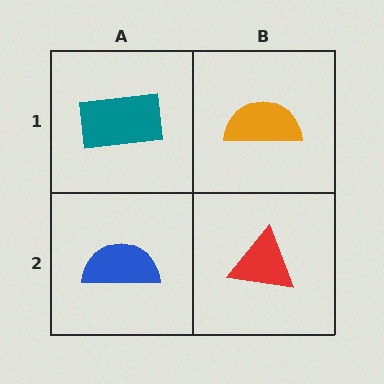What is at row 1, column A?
A teal rectangle.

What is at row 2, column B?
A red triangle.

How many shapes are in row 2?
2 shapes.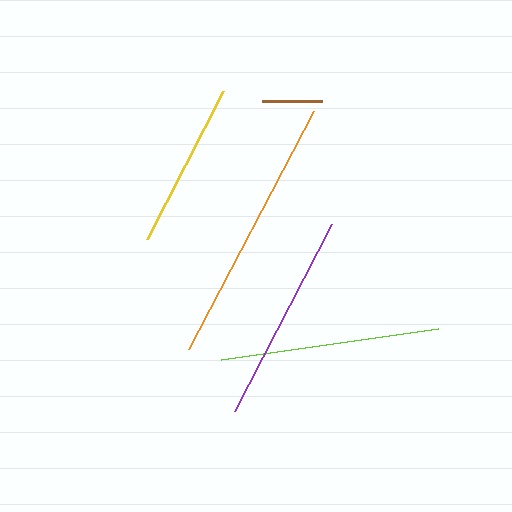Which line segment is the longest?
The orange line is the longest at approximately 269 pixels.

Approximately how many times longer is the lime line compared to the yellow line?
The lime line is approximately 1.3 times the length of the yellow line.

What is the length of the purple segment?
The purple segment is approximately 211 pixels long.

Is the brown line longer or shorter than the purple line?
The purple line is longer than the brown line.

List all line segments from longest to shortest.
From longest to shortest: orange, lime, purple, yellow, brown.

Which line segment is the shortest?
The brown line is the shortest at approximately 61 pixels.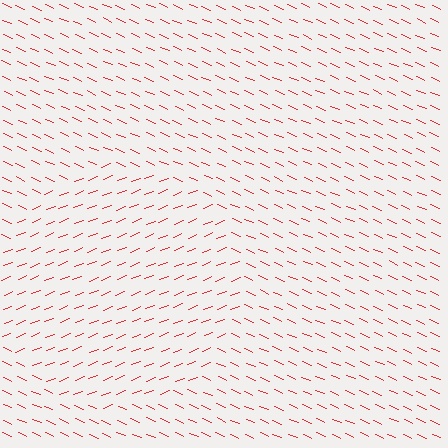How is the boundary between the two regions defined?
The boundary is defined purely by a change in line orientation (approximately 45 degrees difference). All lines are the same color and thickness.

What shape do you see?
I see a circle.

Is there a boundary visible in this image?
Yes, there is a texture boundary formed by a change in line orientation.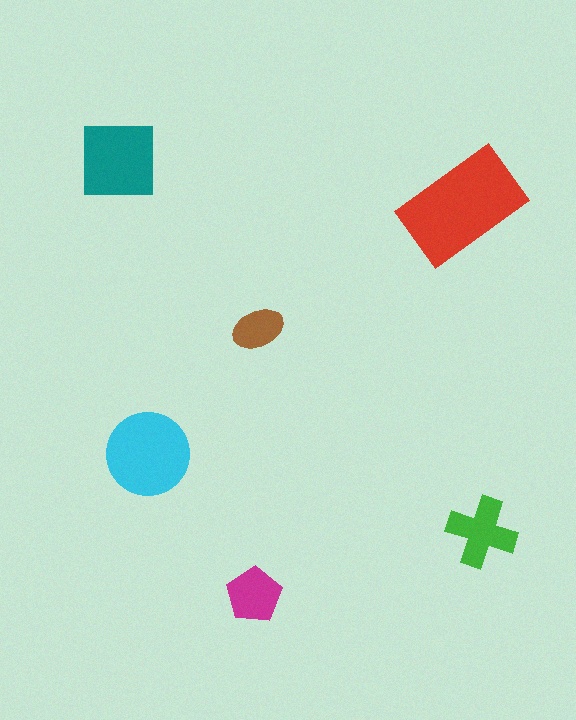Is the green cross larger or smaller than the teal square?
Smaller.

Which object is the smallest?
The brown ellipse.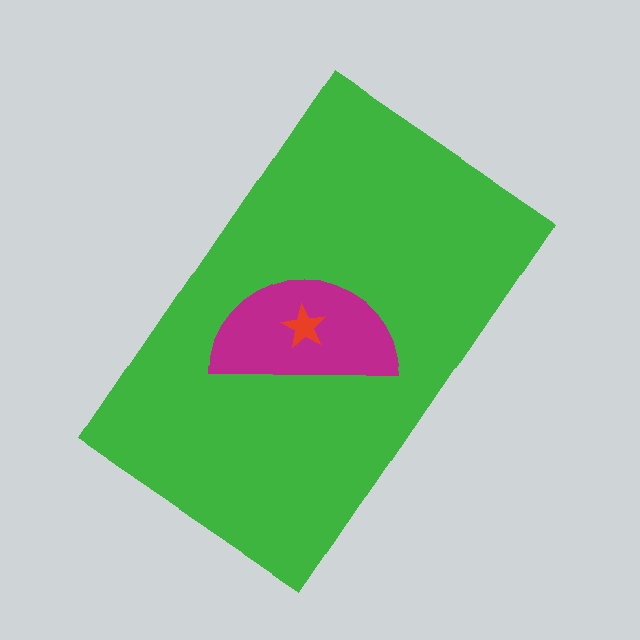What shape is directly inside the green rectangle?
The magenta semicircle.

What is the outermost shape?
The green rectangle.